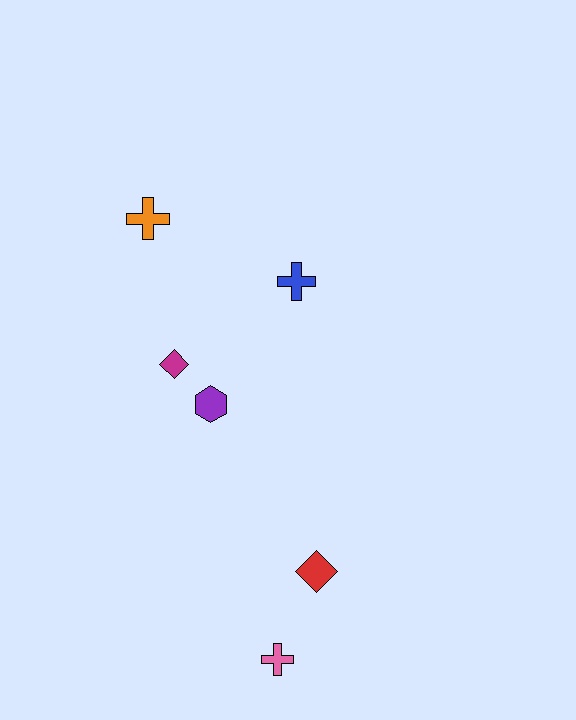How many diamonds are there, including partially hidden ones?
There are 2 diamonds.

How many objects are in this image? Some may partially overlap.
There are 6 objects.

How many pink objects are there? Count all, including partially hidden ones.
There is 1 pink object.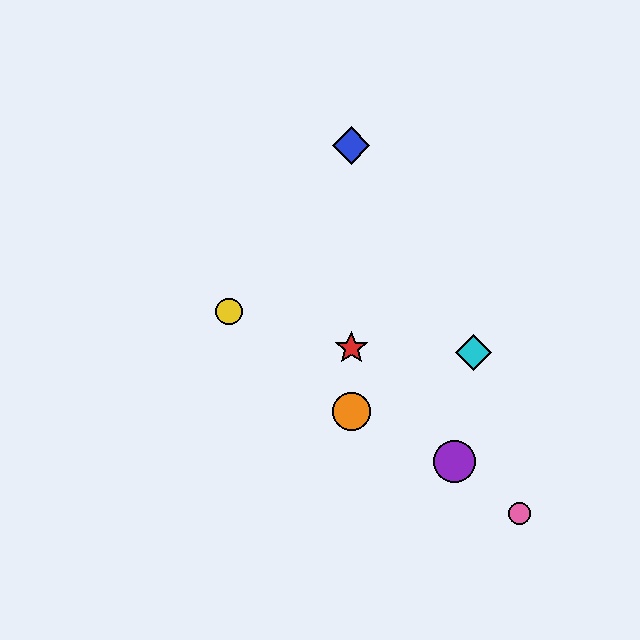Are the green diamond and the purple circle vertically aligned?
No, the green diamond is at x≈351 and the purple circle is at x≈454.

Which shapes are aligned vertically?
The red star, the blue diamond, the green diamond, the orange circle are aligned vertically.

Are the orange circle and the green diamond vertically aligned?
Yes, both are at x≈351.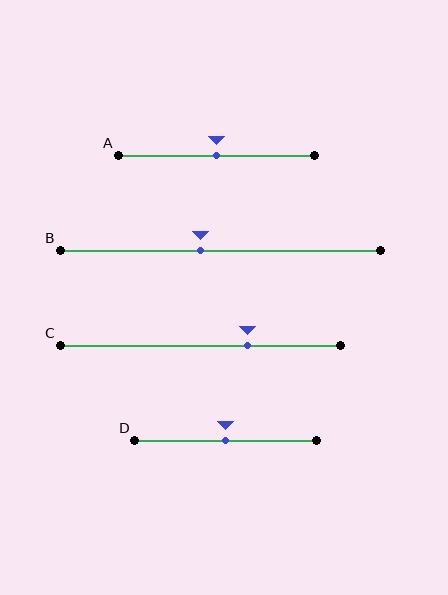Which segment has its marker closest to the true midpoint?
Segment A has its marker closest to the true midpoint.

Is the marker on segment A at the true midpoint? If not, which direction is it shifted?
Yes, the marker on segment A is at the true midpoint.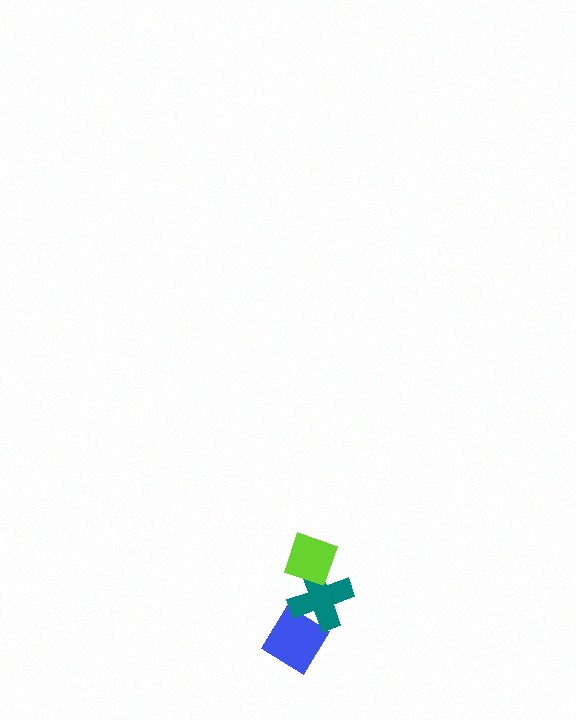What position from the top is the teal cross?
The teal cross is 2nd from the top.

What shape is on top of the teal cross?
The lime diamond is on top of the teal cross.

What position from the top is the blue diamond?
The blue diamond is 3rd from the top.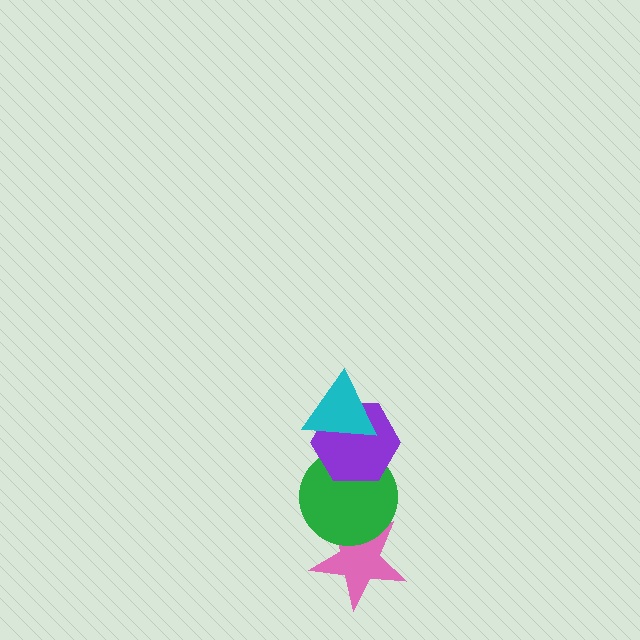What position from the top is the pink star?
The pink star is 4th from the top.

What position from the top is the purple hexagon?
The purple hexagon is 2nd from the top.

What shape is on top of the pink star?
The green circle is on top of the pink star.